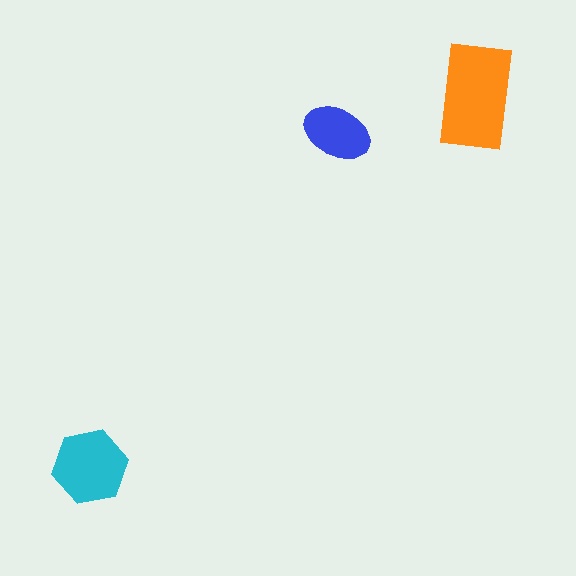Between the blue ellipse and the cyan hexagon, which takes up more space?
The cyan hexagon.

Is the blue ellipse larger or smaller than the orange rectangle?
Smaller.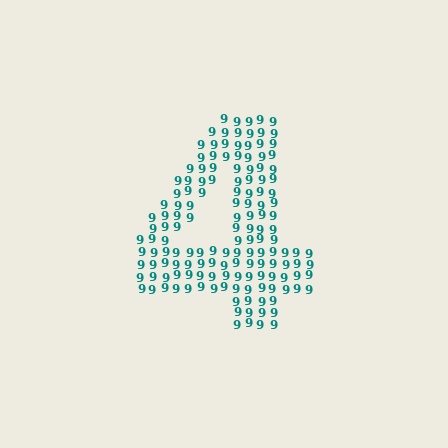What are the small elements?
The small elements are digit 9's.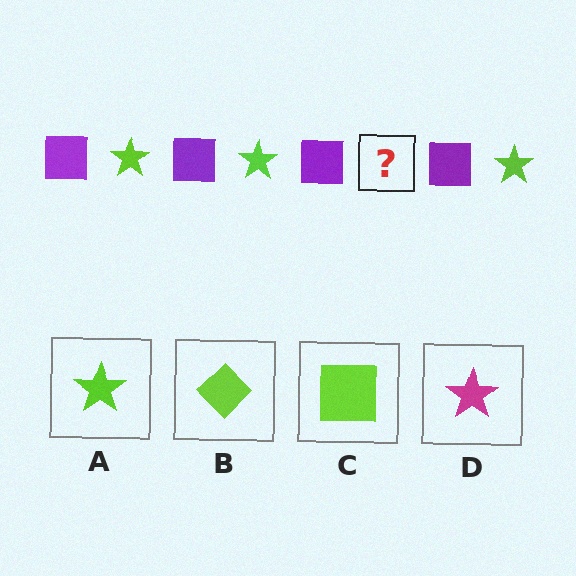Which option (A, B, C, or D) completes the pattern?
A.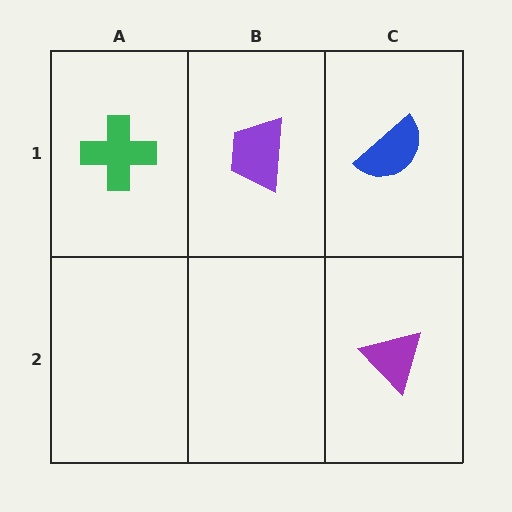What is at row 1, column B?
A purple trapezoid.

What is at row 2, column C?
A purple triangle.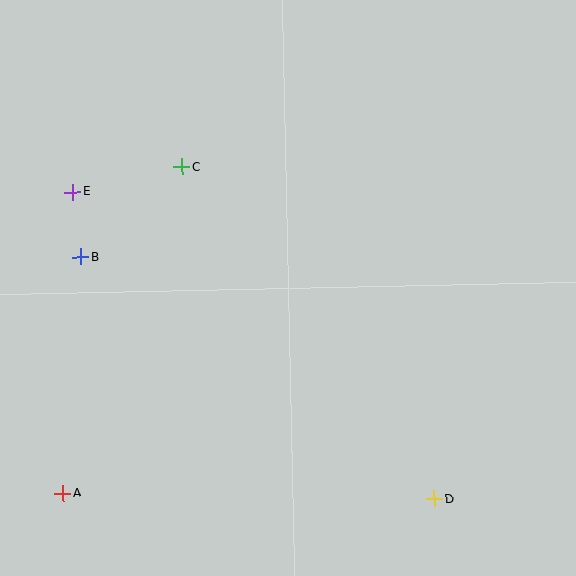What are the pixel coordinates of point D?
Point D is at (434, 499).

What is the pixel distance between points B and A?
The distance between B and A is 237 pixels.